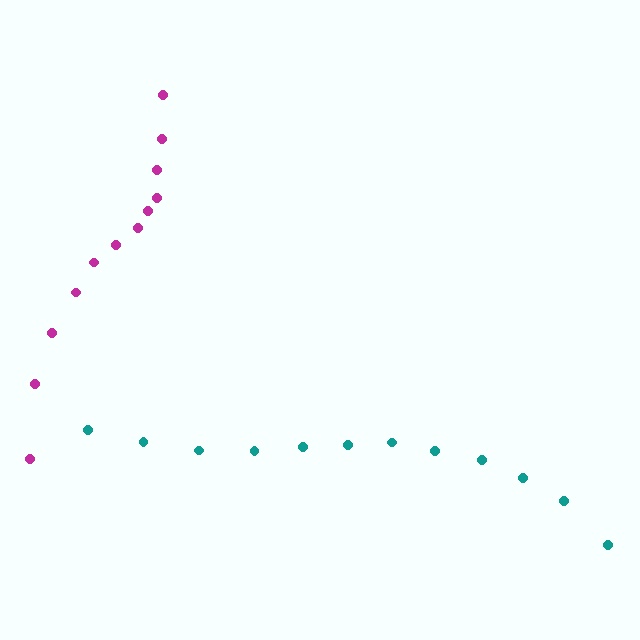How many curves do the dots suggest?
There are 2 distinct paths.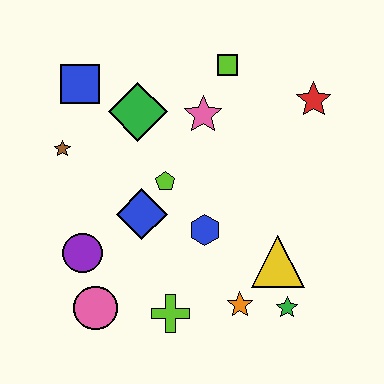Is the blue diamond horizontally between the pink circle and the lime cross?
Yes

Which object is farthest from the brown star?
The green star is farthest from the brown star.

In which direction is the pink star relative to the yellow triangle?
The pink star is above the yellow triangle.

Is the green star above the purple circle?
No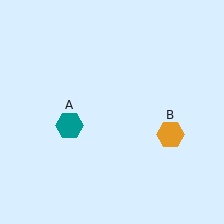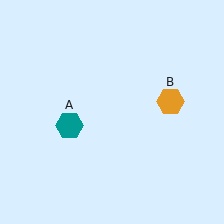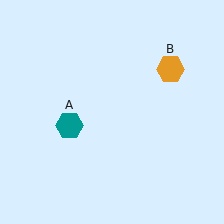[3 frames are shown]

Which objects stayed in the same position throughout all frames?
Teal hexagon (object A) remained stationary.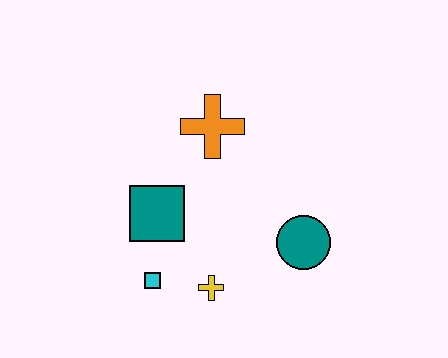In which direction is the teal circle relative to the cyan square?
The teal circle is to the right of the cyan square.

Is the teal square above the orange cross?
No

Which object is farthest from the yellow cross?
The orange cross is farthest from the yellow cross.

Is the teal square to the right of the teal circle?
No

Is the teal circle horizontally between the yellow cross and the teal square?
No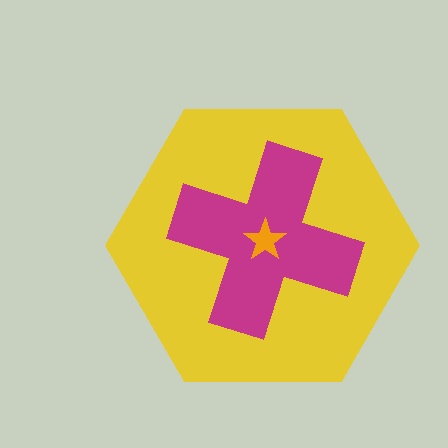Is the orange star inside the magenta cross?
Yes.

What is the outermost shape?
The yellow hexagon.